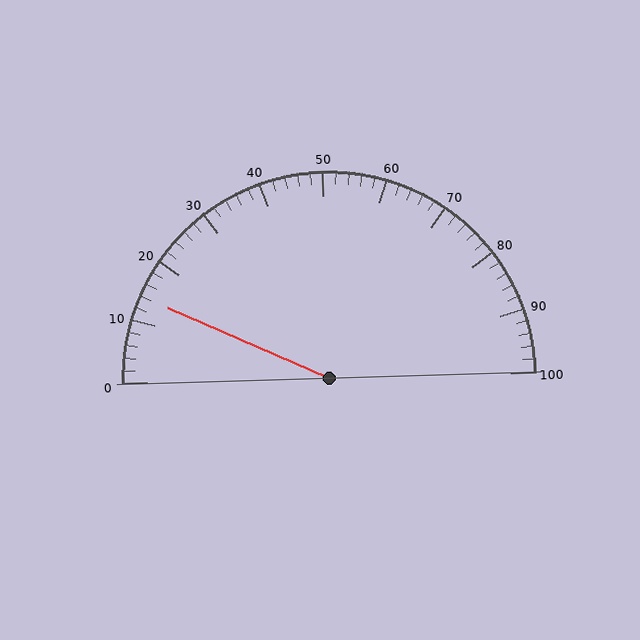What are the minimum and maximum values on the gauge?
The gauge ranges from 0 to 100.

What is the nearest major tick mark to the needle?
The nearest major tick mark is 10.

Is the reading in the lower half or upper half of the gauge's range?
The reading is in the lower half of the range (0 to 100).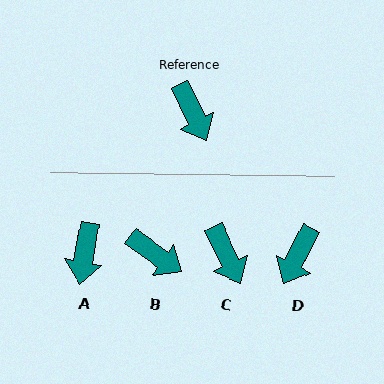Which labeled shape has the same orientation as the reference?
C.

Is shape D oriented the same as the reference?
No, it is off by about 52 degrees.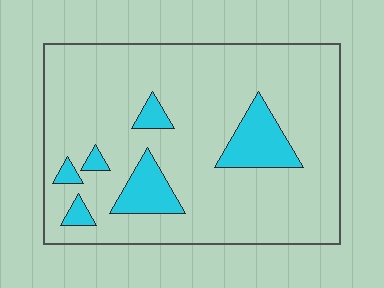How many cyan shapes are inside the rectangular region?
6.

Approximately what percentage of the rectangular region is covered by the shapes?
Approximately 15%.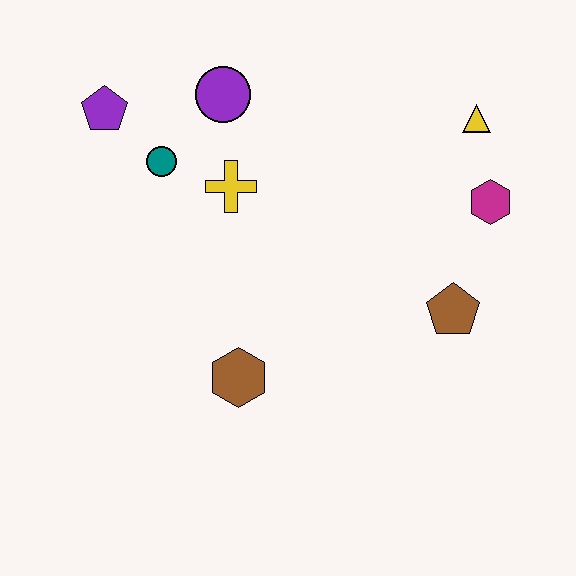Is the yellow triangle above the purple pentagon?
No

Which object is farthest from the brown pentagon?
The purple pentagon is farthest from the brown pentagon.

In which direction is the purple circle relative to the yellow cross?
The purple circle is above the yellow cross.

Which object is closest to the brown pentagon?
The magenta hexagon is closest to the brown pentagon.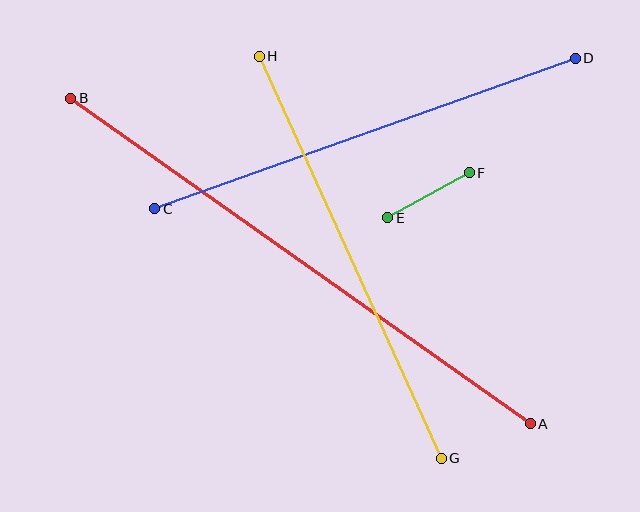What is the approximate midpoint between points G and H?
The midpoint is at approximately (350, 257) pixels.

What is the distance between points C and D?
The distance is approximately 447 pixels.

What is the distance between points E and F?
The distance is approximately 93 pixels.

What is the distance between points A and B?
The distance is approximately 563 pixels.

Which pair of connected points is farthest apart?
Points A and B are farthest apart.